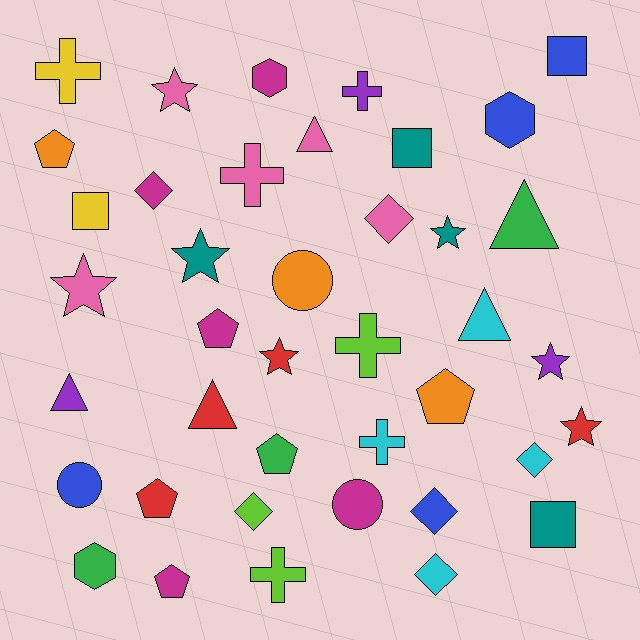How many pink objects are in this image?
There are 5 pink objects.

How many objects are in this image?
There are 40 objects.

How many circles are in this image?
There are 3 circles.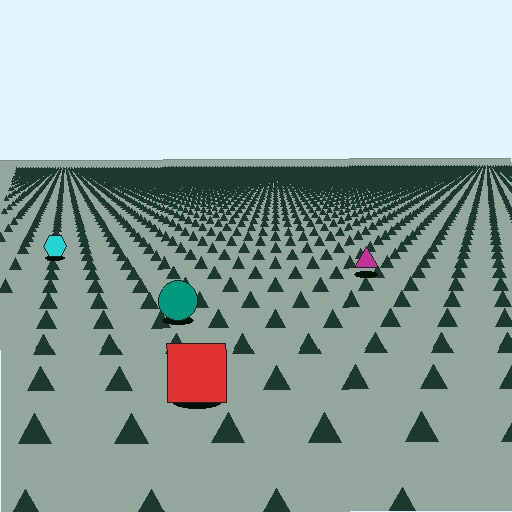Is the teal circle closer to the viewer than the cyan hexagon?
Yes. The teal circle is closer — you can tell from the texture gradient: the ground texture is coarser near it.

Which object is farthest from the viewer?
The cyan hexagon is farthest from the viewer. It appears smaller and the ground texture around it is denser.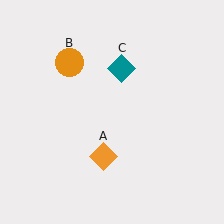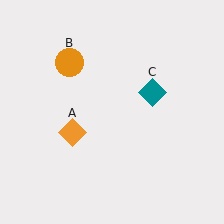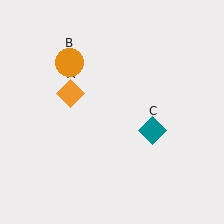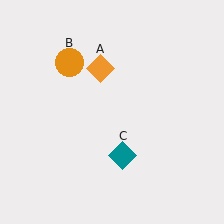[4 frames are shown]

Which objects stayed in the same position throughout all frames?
Orange circle (object B) remained stationary.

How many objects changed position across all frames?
2 objects changed position: orange diamond (object A), teal diamond (object C).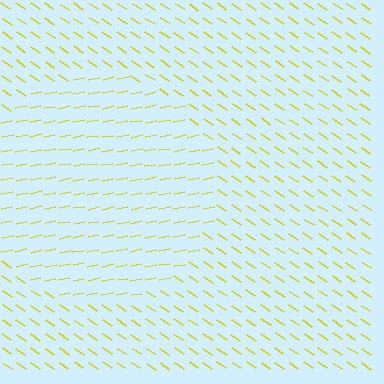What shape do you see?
I see a circle.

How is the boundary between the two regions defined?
The boundary is defined purely by a change in line orientation (approximately 45 degrees difference). All lines are the same color and thickness.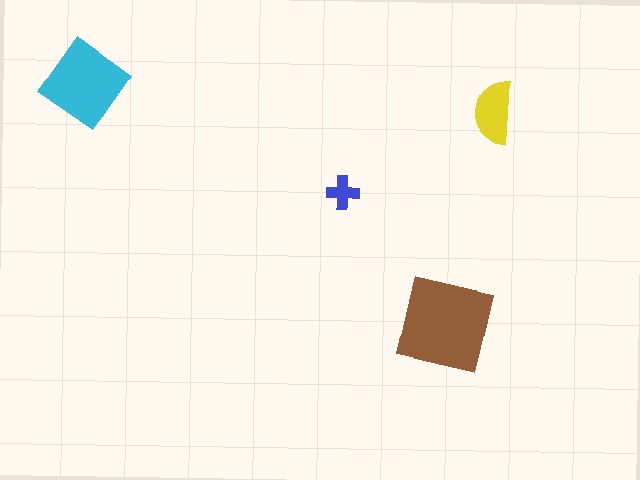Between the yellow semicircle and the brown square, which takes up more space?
The brown square.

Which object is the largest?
The brown square.